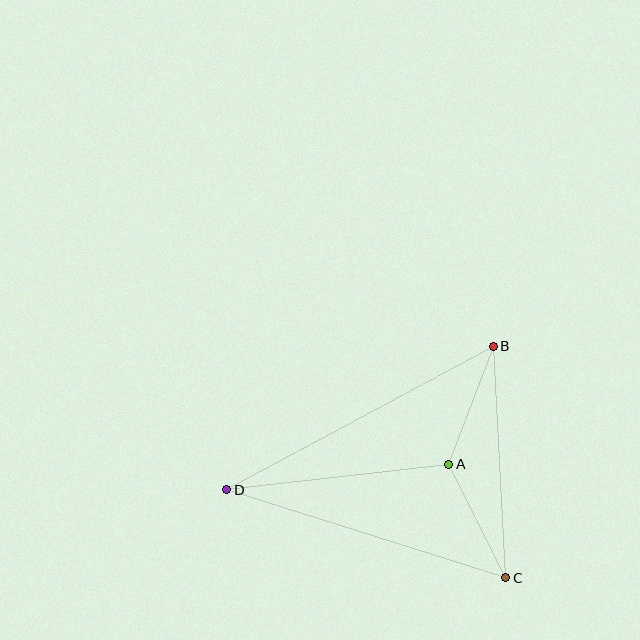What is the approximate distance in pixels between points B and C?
The distance between B and C is approximately 232 pixels.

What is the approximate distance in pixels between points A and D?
The distance between A and D is approximately 224 pixels.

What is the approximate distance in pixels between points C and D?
The distance between C and D is approximately 293 pixels.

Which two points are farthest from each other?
Points B and D are farthest from each other.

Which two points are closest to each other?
Points A and B are closest to each other.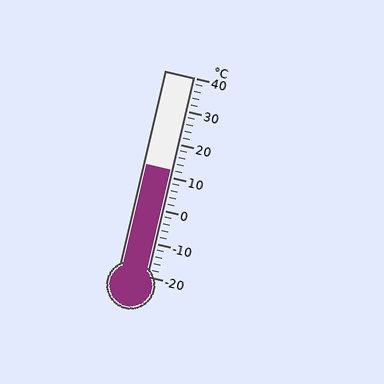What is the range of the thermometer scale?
The thermometer scale ranges from -20°C to 40°C.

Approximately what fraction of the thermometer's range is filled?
The thermometer is filled to approximately 55% of its range.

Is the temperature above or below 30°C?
The temperature is below 30°C.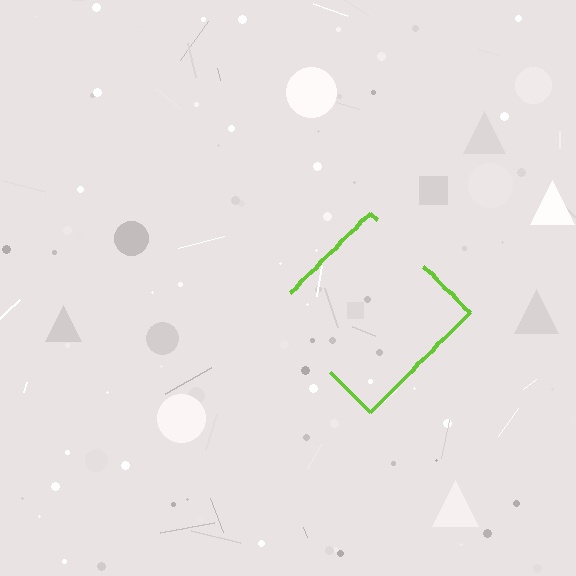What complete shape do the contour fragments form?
The contour fragments form a diamond.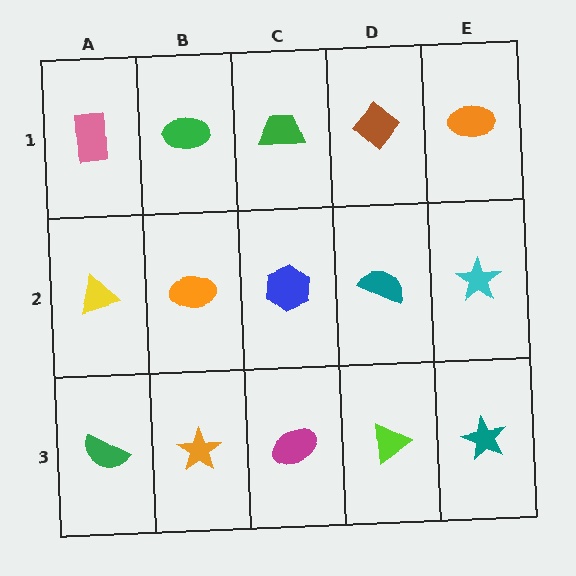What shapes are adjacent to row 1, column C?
A blue hexagon (row 2, column C), a green ellipse (row 1, column B), a brown diamond (row 1, column D).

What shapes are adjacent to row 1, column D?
A teal semicircle (row 2, column D), a green trapezoid (row 1, column C), an orange ellipse (row 1, column E).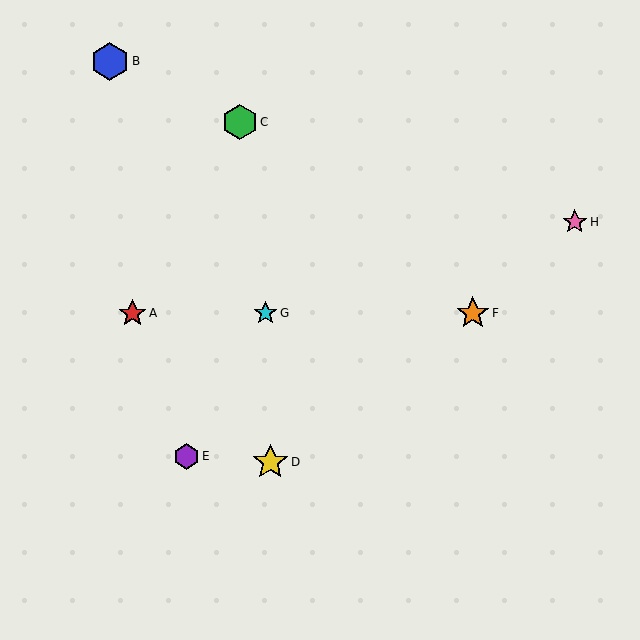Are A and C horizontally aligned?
No, A is at y≈313 and C is at y≈122.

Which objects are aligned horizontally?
Objects A, F, G are aligned horizontally.